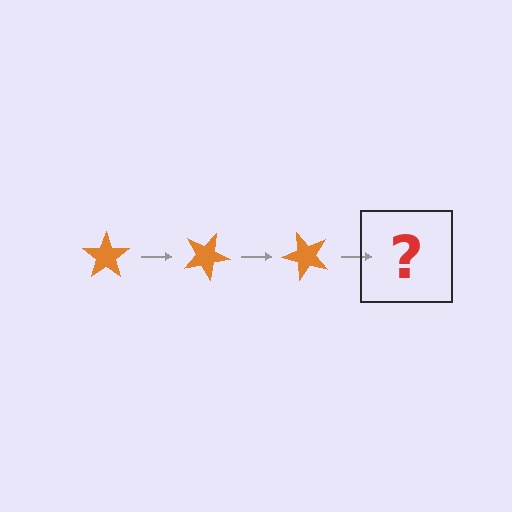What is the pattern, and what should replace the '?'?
The pattern is that the star rotates 25 degrees each step. The '?' should be an orange star rotated 75 degrees.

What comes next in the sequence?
The next element should be an orange star rotated 75 degrees.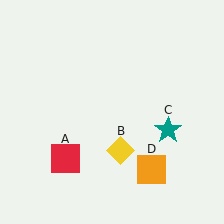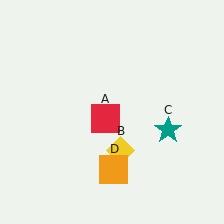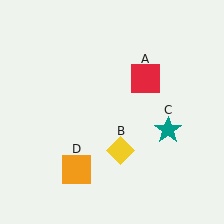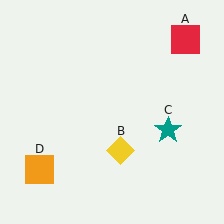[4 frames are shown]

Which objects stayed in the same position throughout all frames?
Yellow diamond (object B) and teal star (object C) remained stationary.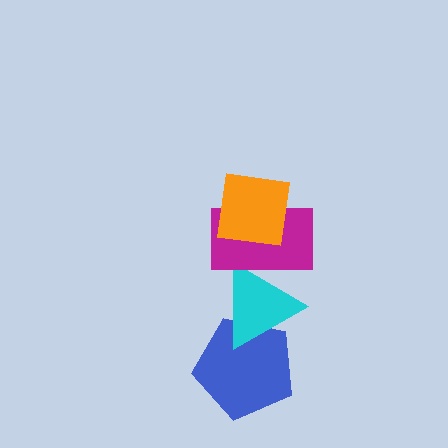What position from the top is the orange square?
The orange square is 1st from the top.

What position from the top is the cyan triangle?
The cyan triangle is 3rd from the top.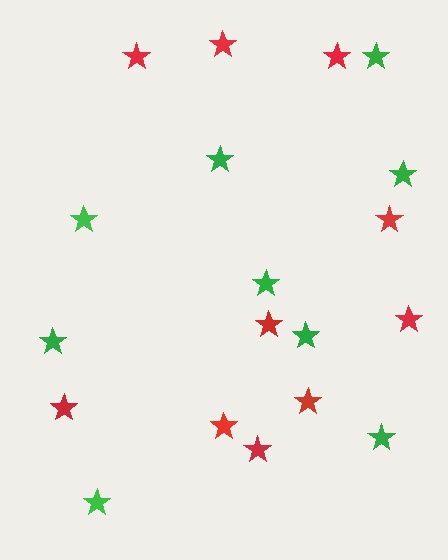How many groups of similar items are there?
There are 2 groups: one group of green stars (9) and one group of red stars (10).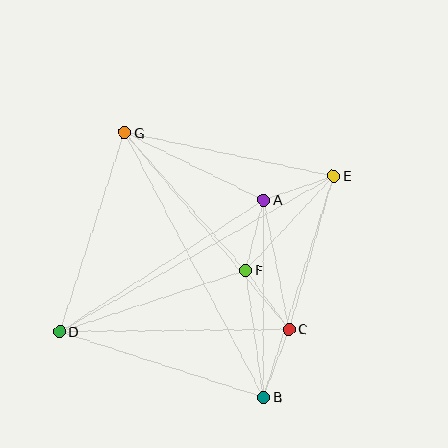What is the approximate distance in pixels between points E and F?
The distance between E and F is approximately 129 pixels.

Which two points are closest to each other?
Points B and C are closest to each other.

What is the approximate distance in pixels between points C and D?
The distance between C and D is approximately 230 pixels.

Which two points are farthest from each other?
Points D and E are farthest from each other.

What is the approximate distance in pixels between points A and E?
The distance between A and E is approximately 74 pixels.